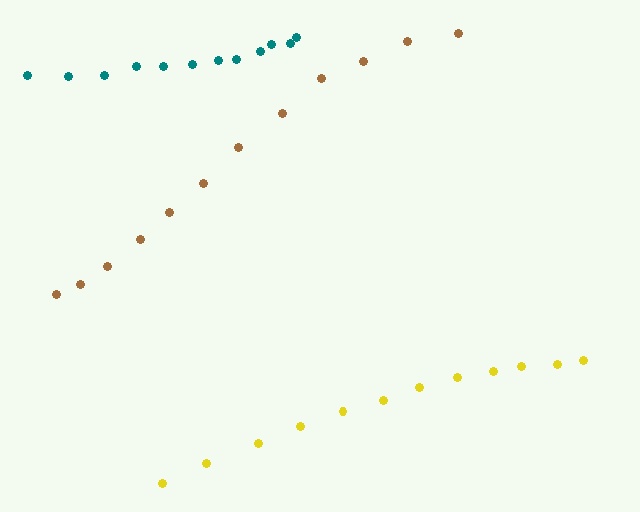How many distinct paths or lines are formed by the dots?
There are 3 distinct paths.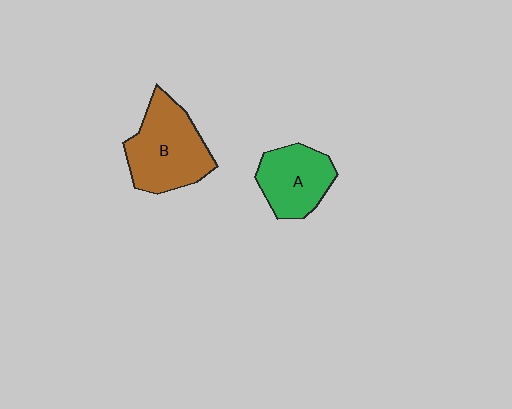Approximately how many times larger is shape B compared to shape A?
Approximately 1.4 times.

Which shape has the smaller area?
Shape A (green).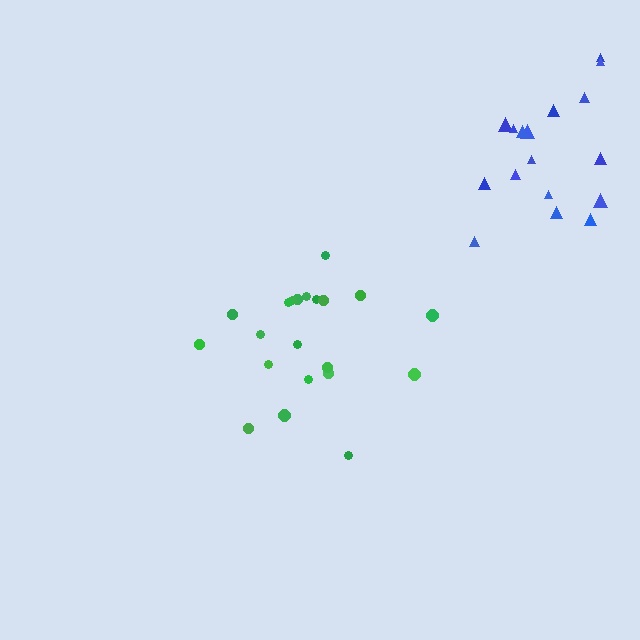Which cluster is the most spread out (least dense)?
Green.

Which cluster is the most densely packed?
Blue.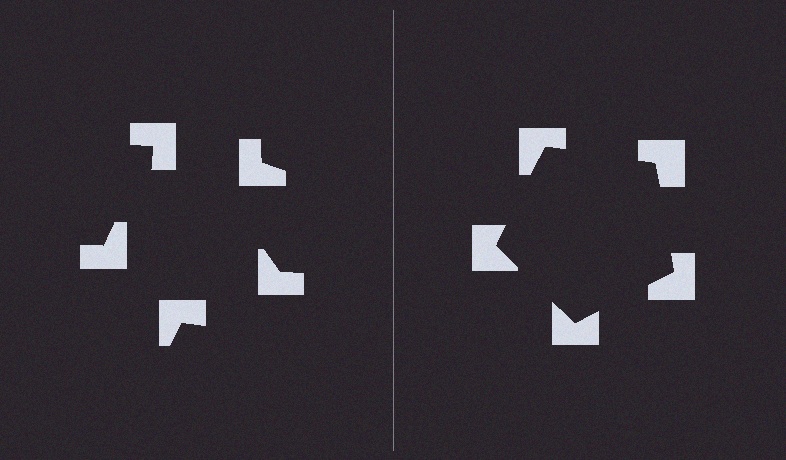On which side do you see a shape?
An illusory pentagon appears on the right side. On the left side the wedge cuts are rotated, so no coherent shape forms.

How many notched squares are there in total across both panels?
10 — 5 on each side.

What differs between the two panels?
The notched squares are positioned identically on both sides; only the wedge orientations differ. On the right they align to a pentagon; on the left they are misaligned.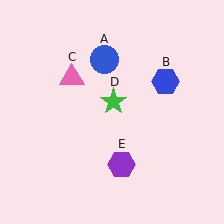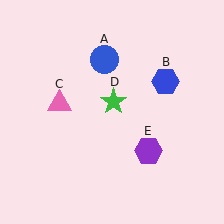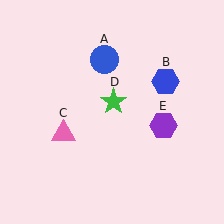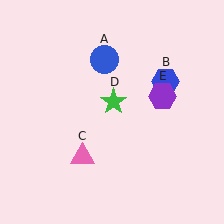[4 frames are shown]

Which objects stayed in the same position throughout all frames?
Blue circle (object A) and blue hexagon (object B) and green star (object D) remained stationary.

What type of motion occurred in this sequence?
The pink triangle (object C), purple hexagon (object E) rotated counterclockwise around the center of the scene.